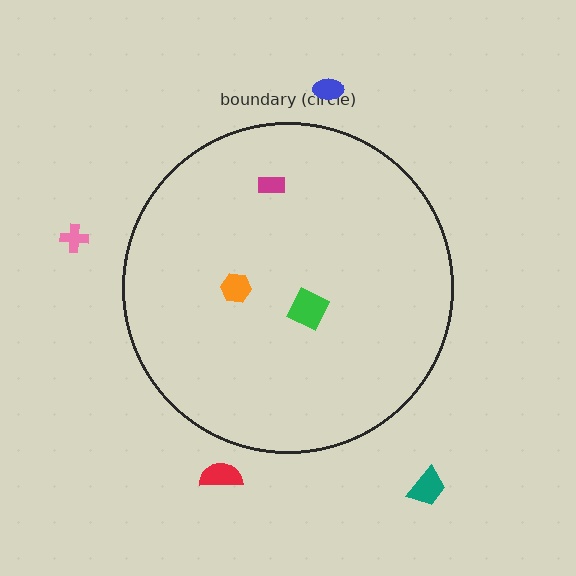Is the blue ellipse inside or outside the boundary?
Outside.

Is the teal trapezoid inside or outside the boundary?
Outside.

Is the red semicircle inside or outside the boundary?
Outside.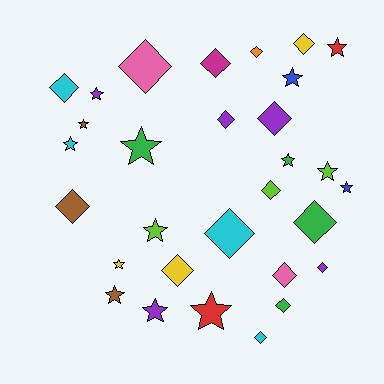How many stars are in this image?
There are 14 stars.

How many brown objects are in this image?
There are 3 brown objects.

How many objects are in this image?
There are 30 objects.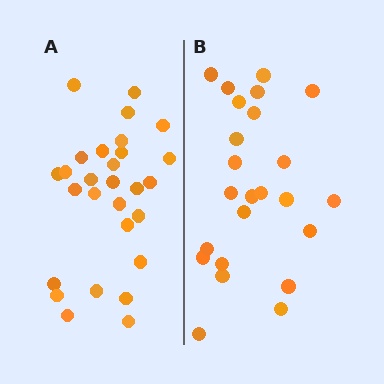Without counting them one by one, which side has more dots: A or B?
Region A (the left region) has more dots.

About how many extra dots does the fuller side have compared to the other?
Region A has about 4 more dots than region B.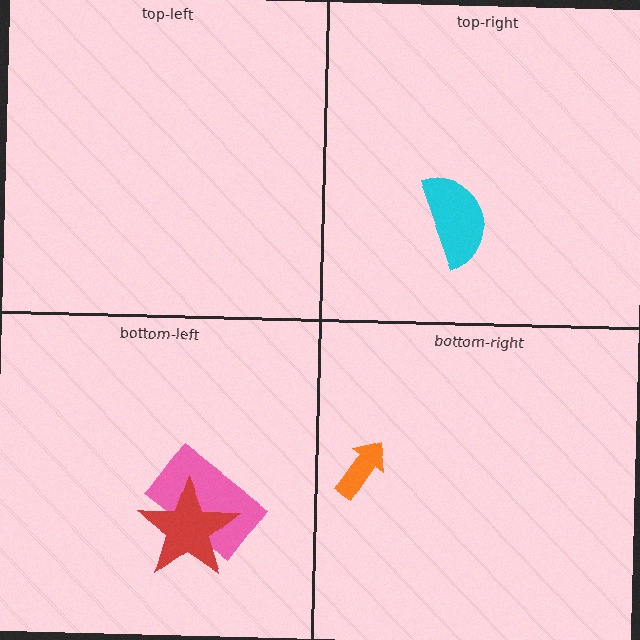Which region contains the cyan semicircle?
The top-right region.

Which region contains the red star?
The bottom-left region.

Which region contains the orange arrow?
The bottom-right region.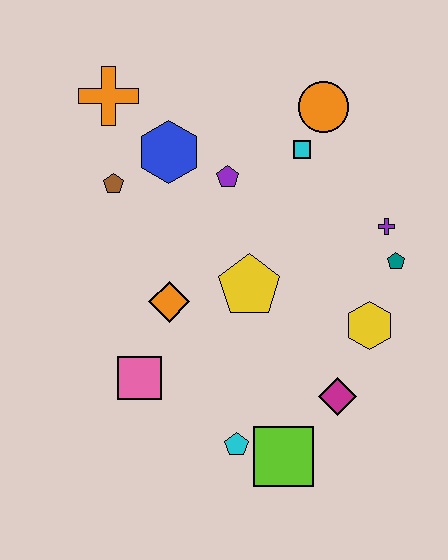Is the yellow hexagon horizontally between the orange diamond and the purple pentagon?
No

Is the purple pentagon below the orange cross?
Yes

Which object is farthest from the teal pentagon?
The orange cross is farthest from the teal pentagon.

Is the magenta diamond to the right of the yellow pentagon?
Yes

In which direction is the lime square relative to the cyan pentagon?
The lime square is to the right of the cyan pentagon.